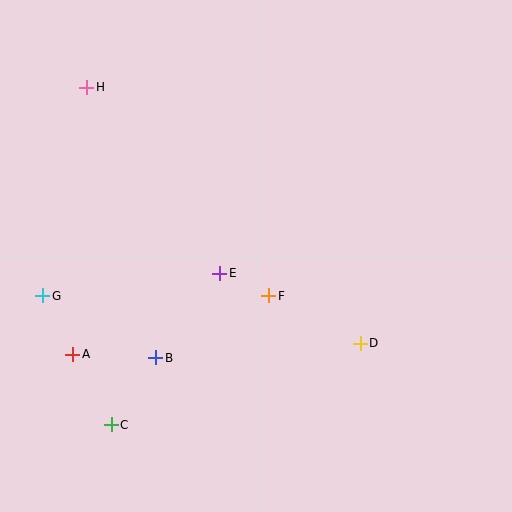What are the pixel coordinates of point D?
Point D is at (360, 343).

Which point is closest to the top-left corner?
Point H is closest to the top-left corner.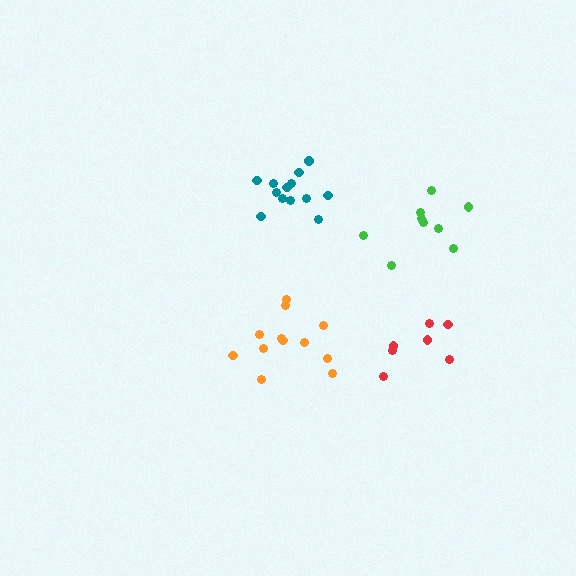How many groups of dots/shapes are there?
There are 4 groups.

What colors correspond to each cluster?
The clusters are colored: orange, red, green, teal.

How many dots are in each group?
Group 1: 12 dots, Group 2: 7 dots, Group 3: 9 dots, Group 4: 13 dots (41 total).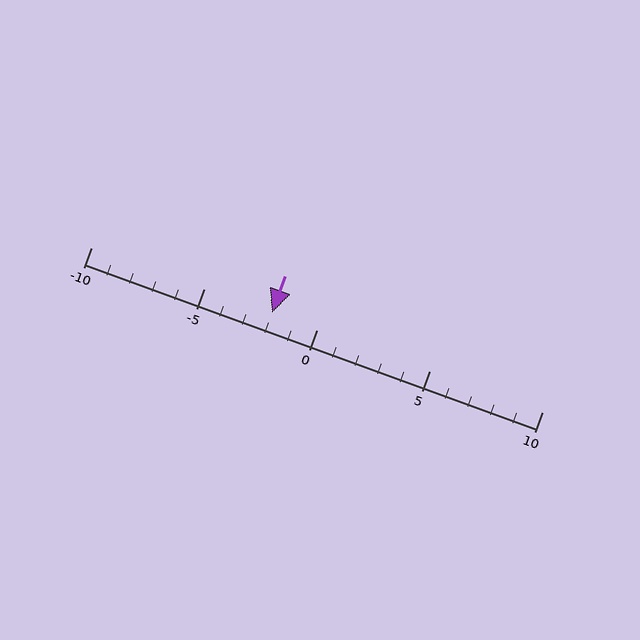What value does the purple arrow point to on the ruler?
The purple arrow points to approximately -2.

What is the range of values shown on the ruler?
The ruler shows values from -10 to 10.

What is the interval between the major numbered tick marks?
The major tick marks are spaced 5 units apart.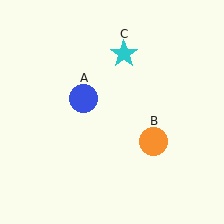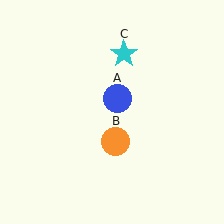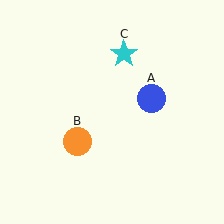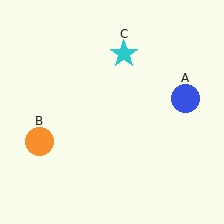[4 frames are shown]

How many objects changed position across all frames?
2 objects changed position: blue circle (object A), orange circle (object B).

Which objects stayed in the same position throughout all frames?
Cyan star (object C) remained stationary.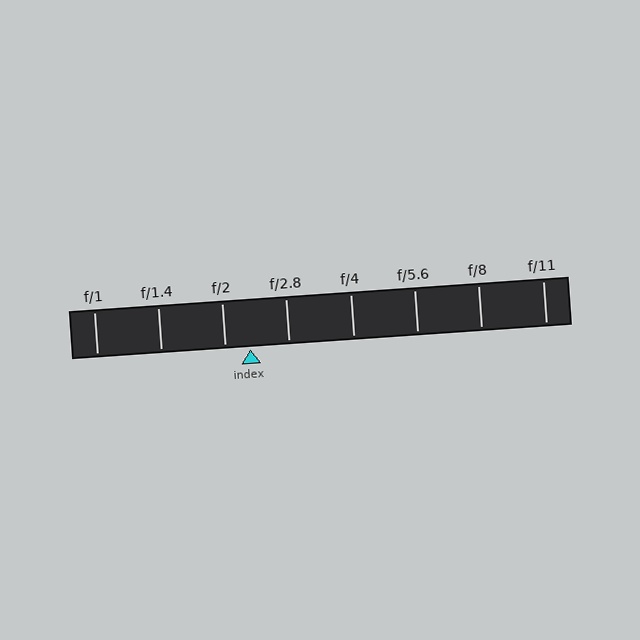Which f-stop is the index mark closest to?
The index mark is closest to f/2.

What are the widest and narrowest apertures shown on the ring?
The widest aperture shown is f/1 and the narrowest is f/11.